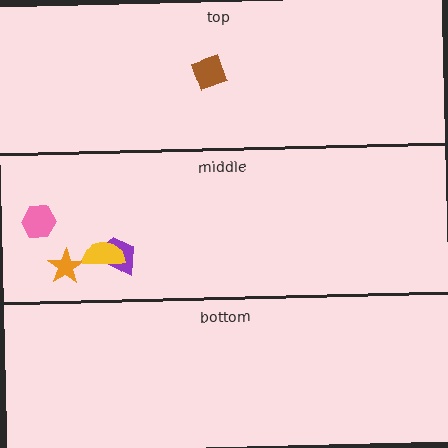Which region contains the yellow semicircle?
The middle region.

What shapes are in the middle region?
The purple trapezoid, the orange star, the pink hexagon, the yellow semicircle.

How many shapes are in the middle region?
4.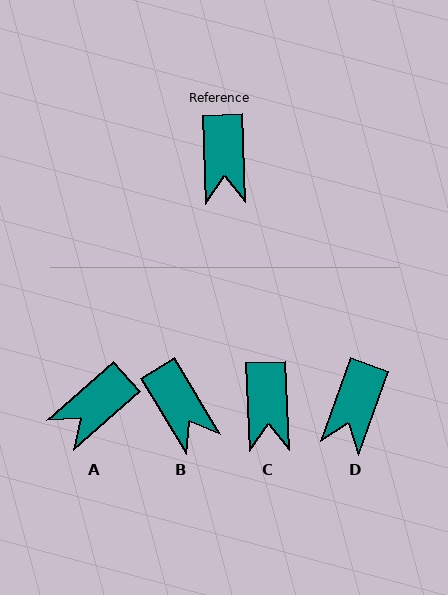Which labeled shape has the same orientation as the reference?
C.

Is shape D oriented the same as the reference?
No, it is off by about 22 degrees.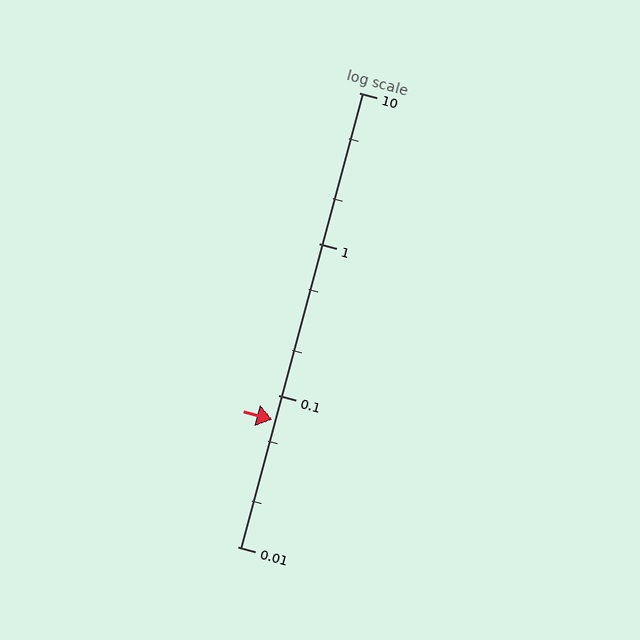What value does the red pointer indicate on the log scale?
The pointer indicates approximately 0.069.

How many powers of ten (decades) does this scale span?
The scale spans 3 decades, from 0.01 to 10.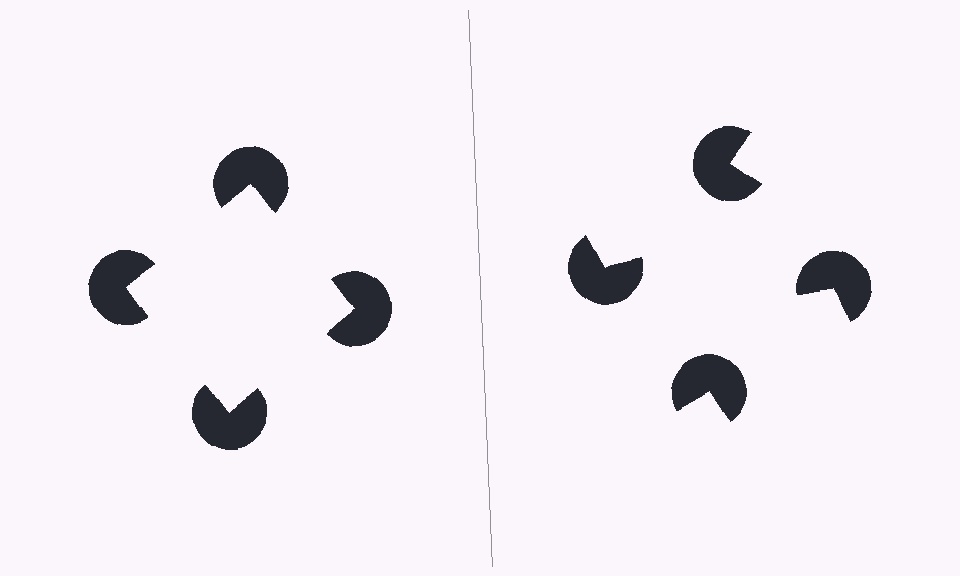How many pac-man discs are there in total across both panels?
8 — 4 on each side.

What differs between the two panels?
The pac-man discs are positioned identically on both sides; only the wedge orientations differ. On the left they align to a square; on the right they are misaligned.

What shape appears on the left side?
An illusory square.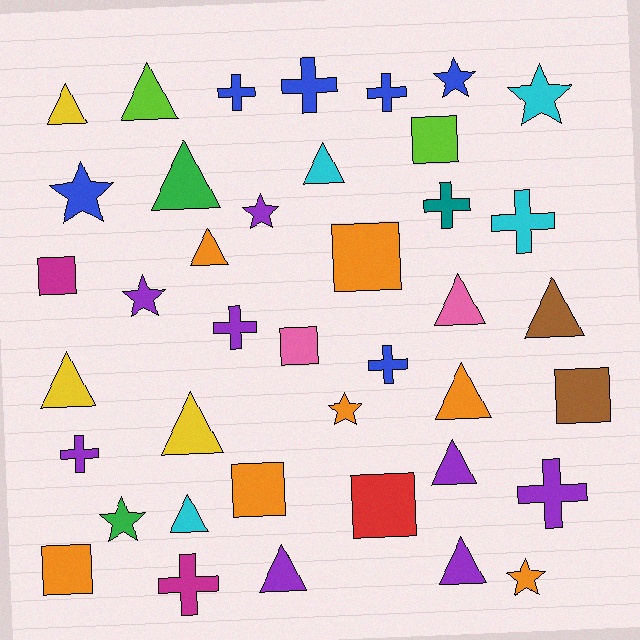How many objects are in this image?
There are 40 objects.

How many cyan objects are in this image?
There are 4 cyan objects.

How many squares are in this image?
There are 8 squares.